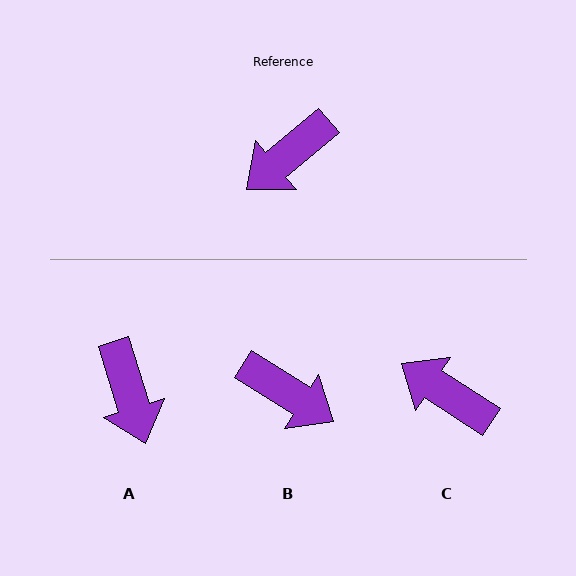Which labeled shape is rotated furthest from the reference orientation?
B, about 108 degrees away.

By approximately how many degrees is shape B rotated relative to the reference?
Approximately 108 degrees counter-clockwise.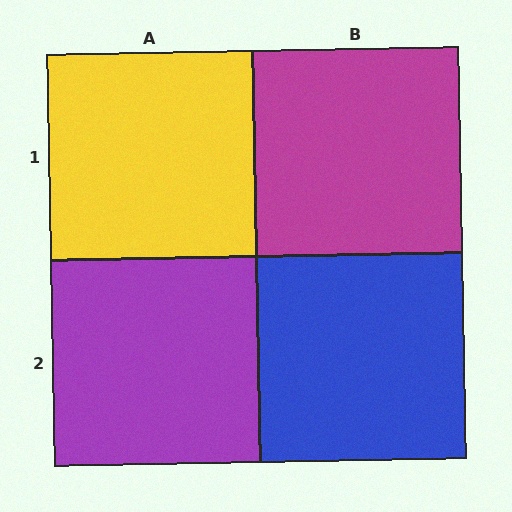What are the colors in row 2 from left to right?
Purple, blue.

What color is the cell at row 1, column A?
Yellow.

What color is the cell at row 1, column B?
Magenta.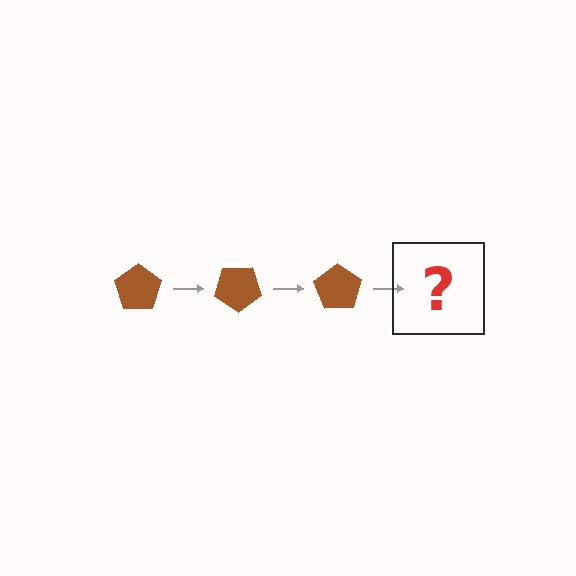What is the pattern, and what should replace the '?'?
The pattern is that the pentagon rotates 35 degrees each step. The '?' should be a brown pentagon rotated 105 degrees.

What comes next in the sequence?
The next element should be a brown pentagon rotated 105 degrees.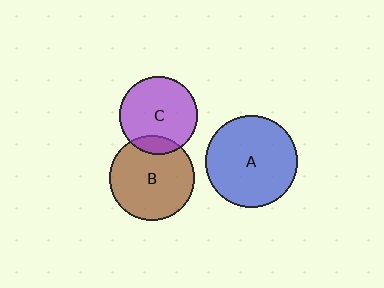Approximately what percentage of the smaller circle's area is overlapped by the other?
Approximately 15%.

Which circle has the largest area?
Circle A (blue).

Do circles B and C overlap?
Yes.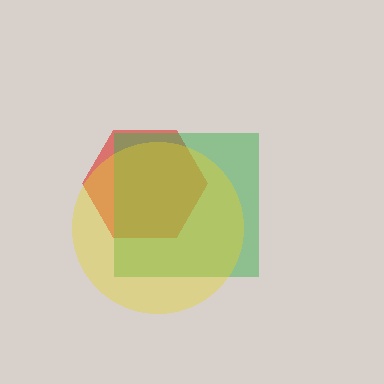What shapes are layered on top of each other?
The layered shapes are: a red hexagon, a green square, a yellow circle.